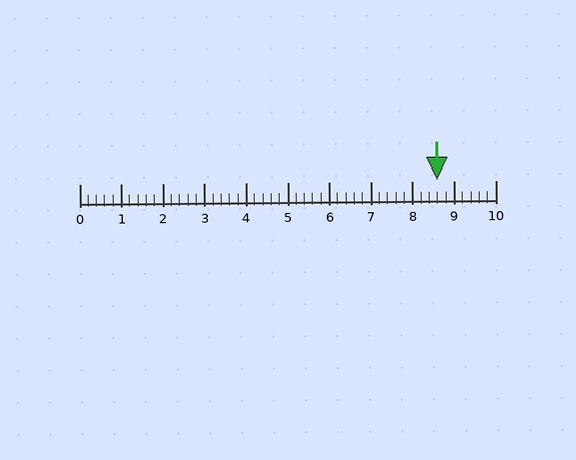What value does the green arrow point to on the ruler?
The green arrow points to approximately 8.6.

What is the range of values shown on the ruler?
The ruler shows values from 0 to 10.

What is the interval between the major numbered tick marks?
The major tick marks are spaced 1 units apart.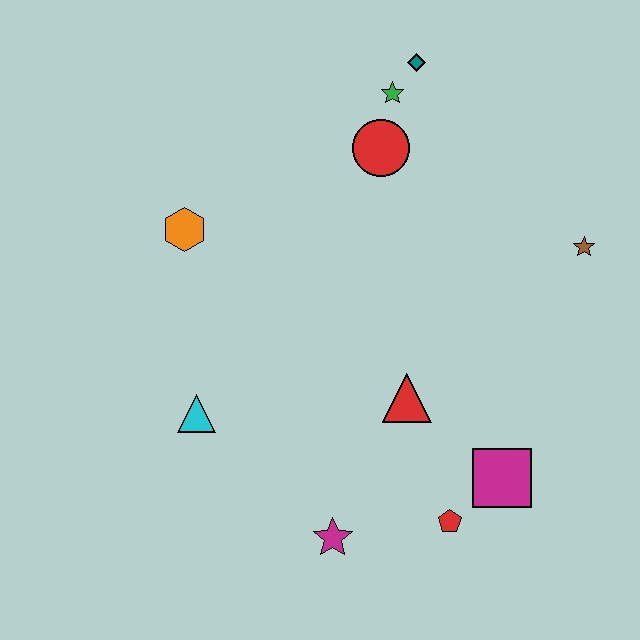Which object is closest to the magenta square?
The red pentagon is closest to the magenta square.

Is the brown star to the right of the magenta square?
Yes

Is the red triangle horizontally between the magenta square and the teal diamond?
No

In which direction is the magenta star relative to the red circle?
The magenta star is below the red circle.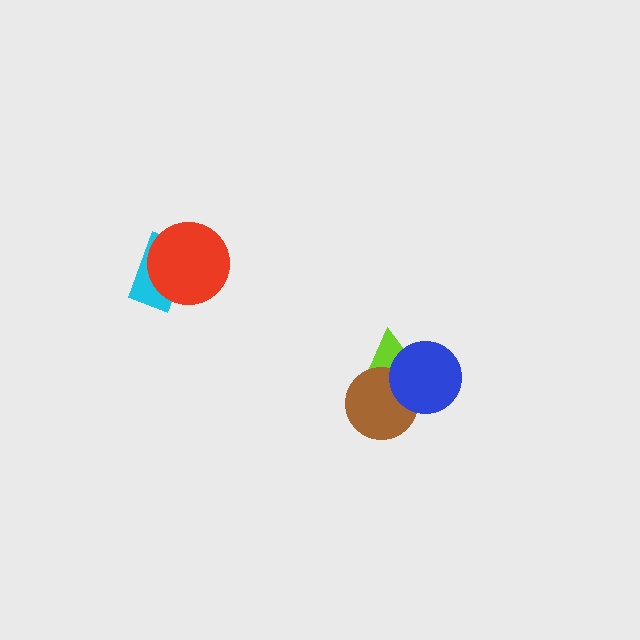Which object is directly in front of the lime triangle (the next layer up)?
The brown circle is directly in front of the lime triangle.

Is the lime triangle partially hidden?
Yes, it is partially covered by another shape.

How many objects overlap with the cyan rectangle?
1 object overlaps with the cyan rectangle.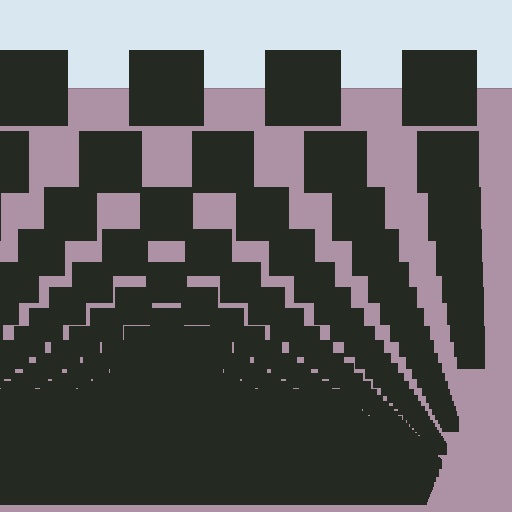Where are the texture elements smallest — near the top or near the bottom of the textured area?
Near the bottom.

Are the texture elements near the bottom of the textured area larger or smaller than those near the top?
Smaller. The gradient is inverted — elements near the bottom are smaller and denser.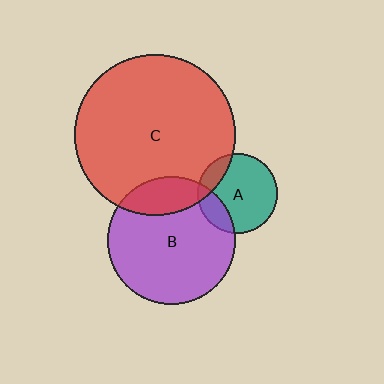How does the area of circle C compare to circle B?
Approximately 1.6 times.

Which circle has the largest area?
Circle C (red).